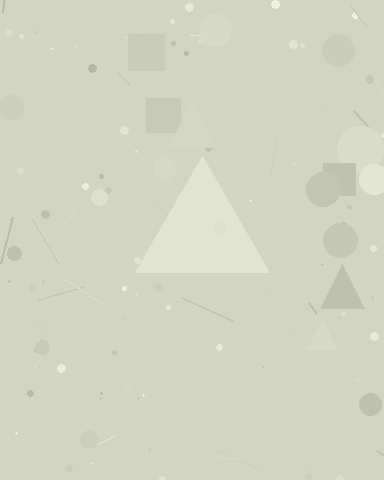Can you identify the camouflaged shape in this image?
The camouflaged shape is a triangle.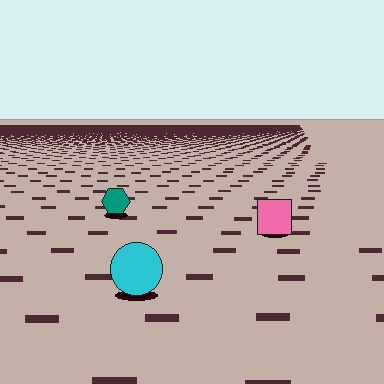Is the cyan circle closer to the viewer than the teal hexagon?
Yes. The cyan circle is closer — you can tell from the texture gradient: the ground texture is coarser near it.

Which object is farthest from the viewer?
The teal hexagon is farthest from the viewer. It appears smaller and the ground texture around it is denser.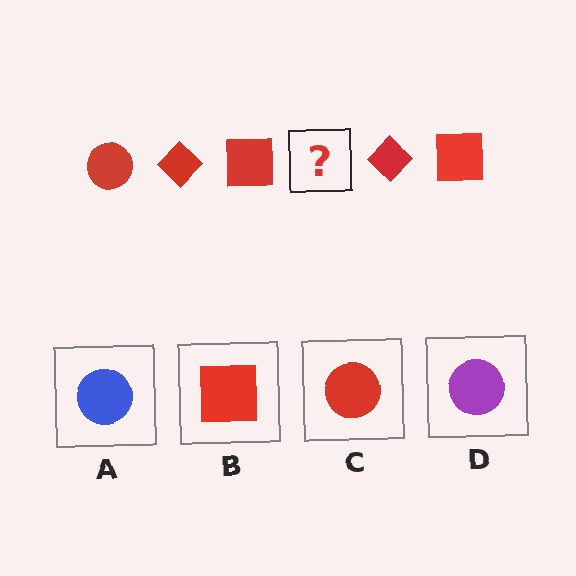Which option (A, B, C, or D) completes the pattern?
C.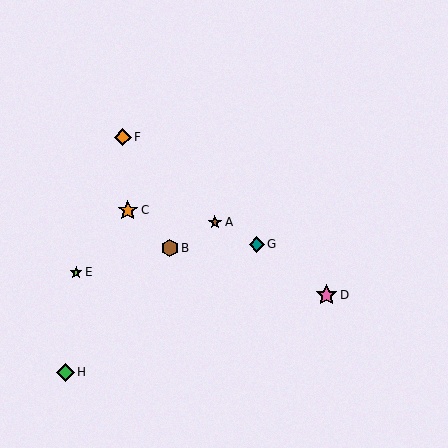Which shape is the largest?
The pink star (labeled D) is the largest.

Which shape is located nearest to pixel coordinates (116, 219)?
The orange star (labeled C) at (128, 211) is nearest to that location.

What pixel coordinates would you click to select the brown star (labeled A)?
Click at (215, 222) to select the brown star A.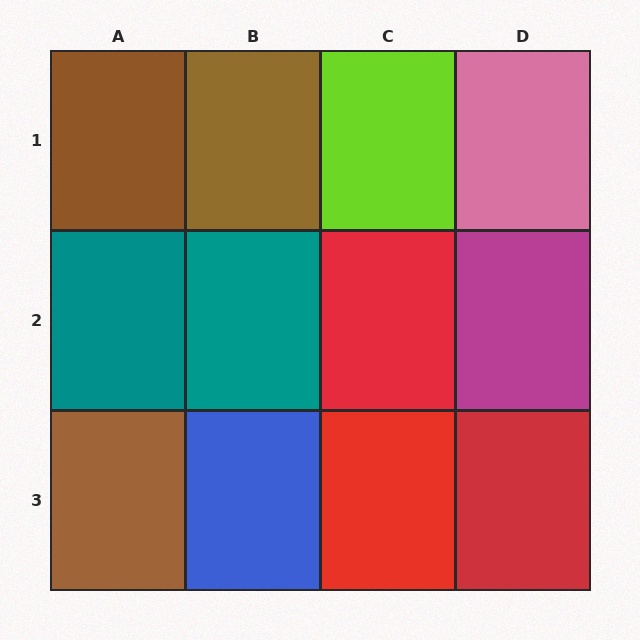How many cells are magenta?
1 cell is magenta.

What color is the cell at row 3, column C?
Red.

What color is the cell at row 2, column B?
Teal.